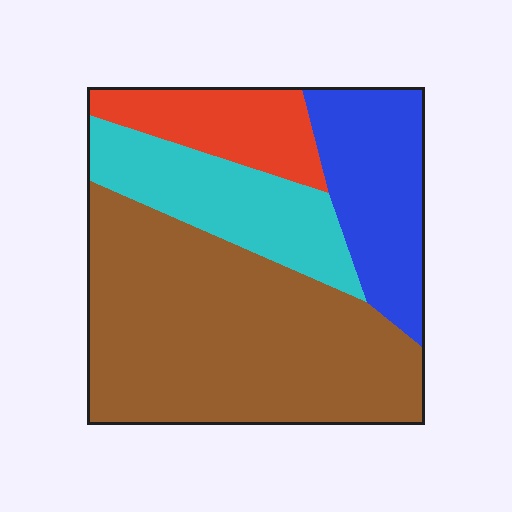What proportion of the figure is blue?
Blue takes up less than a quarter of the figure.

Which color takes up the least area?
Red, at roughly 15%.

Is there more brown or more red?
Brown.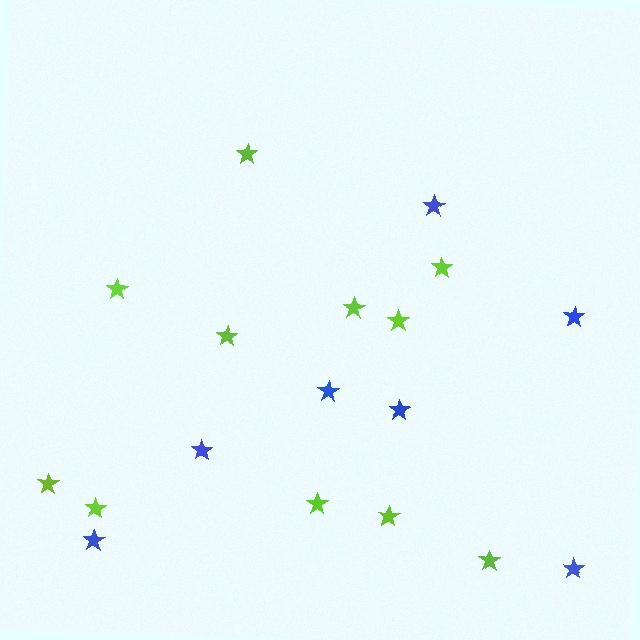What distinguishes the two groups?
There are 2 groups: one group of blue stars (7) and one group of lime stars (11).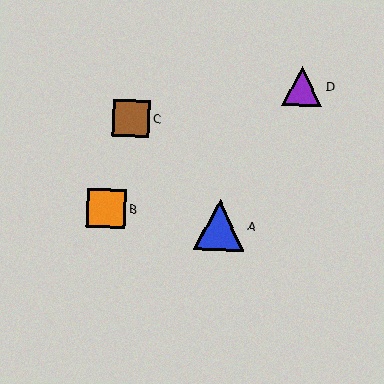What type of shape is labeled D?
Shape D is a purple triangle.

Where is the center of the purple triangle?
The center of the purple triangle is at (303, 86).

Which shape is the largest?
The blue triangle (labeled A) is the largest.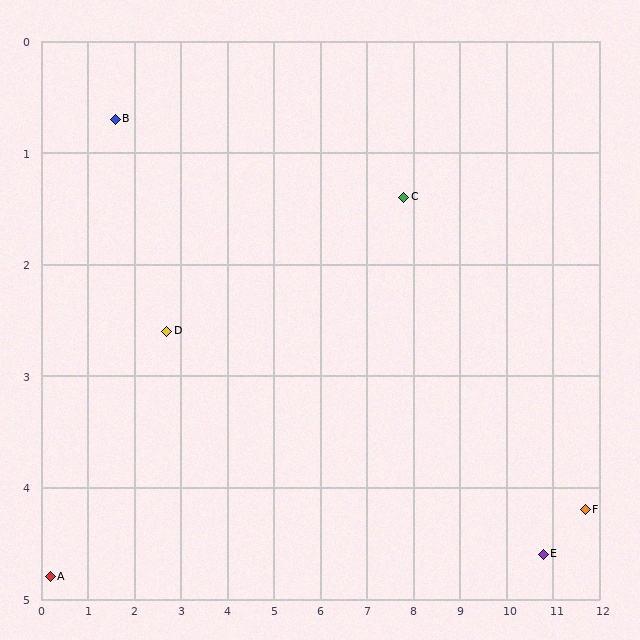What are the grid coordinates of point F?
Point F is at approximately (11.7, 4.2).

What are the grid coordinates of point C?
Point C is at approximately (7.8, 1.4).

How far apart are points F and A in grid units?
Points F and A are about 11.5 grid units apart.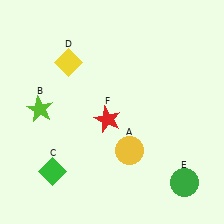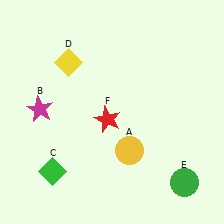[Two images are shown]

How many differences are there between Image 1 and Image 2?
There is 1 difference between the two images.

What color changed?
The star (B) changed from lime in Image 1 to magenta in Image 2.